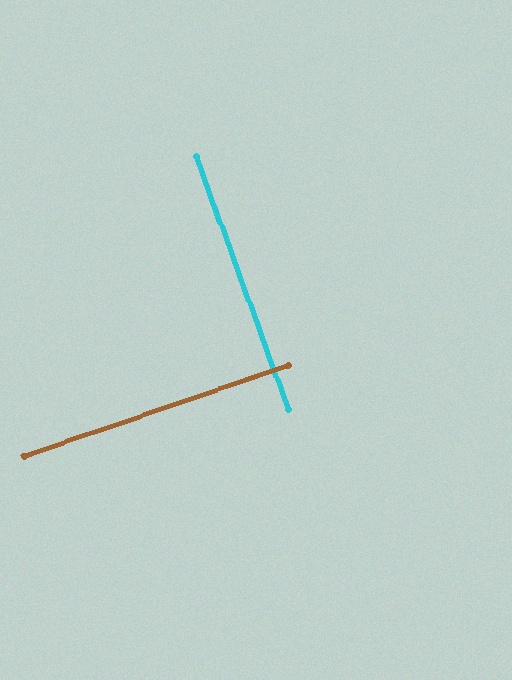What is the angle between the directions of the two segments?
Approximately 89 degrees.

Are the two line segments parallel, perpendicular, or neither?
Perpendicular — they meet at approximately 89°.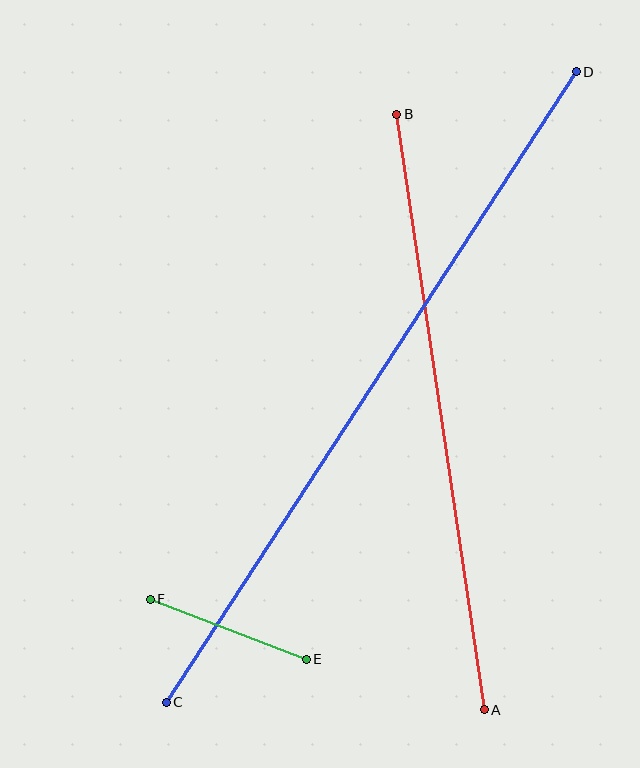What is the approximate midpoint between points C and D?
The midpoint is at approximately (371, 387) pixels.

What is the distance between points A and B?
The distance is approximately 602 pixels.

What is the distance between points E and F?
The distance is approximately 167 pixels.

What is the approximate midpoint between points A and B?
The midpoint is at approximately (440, 412) pixels.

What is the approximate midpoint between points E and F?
The midpoint is at approximately (228, 629) pixels.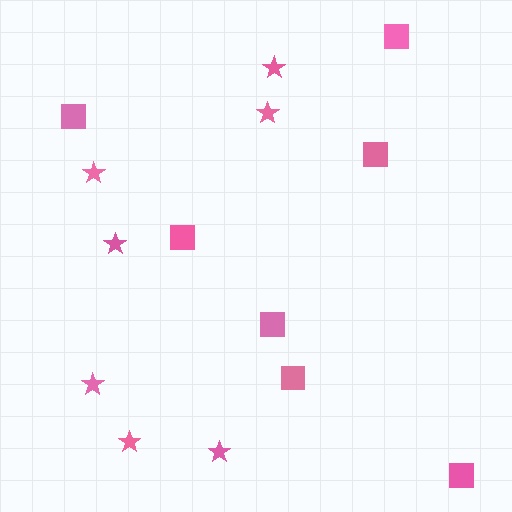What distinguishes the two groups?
There are 2 groups: one group of stars (7) and one group of squares (7).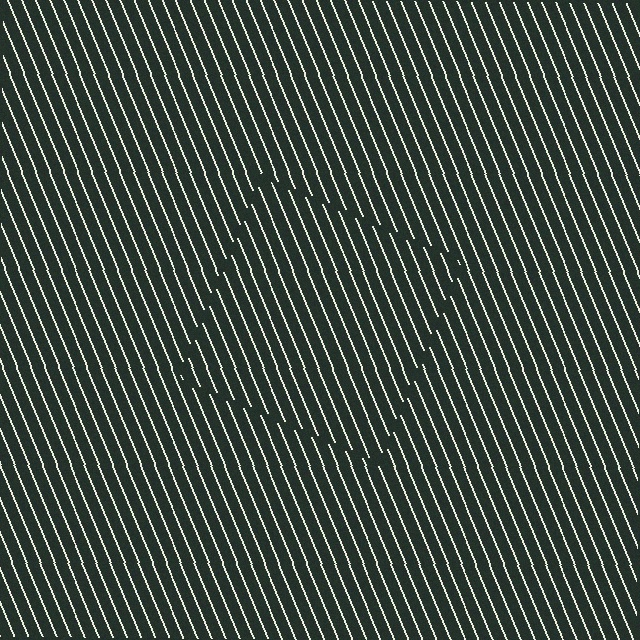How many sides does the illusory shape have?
4 sides — the line-ends trace a square.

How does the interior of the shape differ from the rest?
The interior of the shape contains the same grating, shifted by half a period — the contour is defined by the phase discontinuity where line-ends from the inner and outer gratings abut.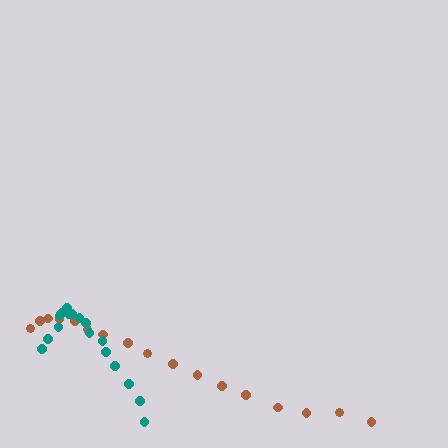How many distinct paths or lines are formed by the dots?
There are 2 distinct paths.